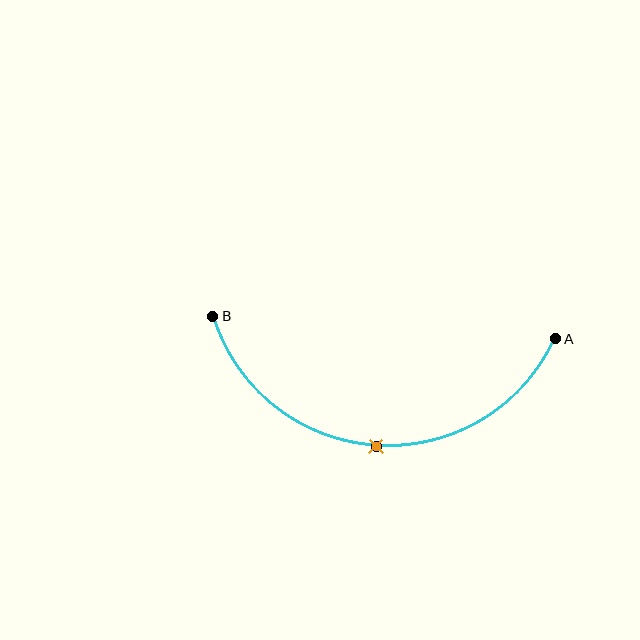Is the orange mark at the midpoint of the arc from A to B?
Yes. The orange mark lies on the arc at equal arc-length from both A and B — it is the arc midpoint.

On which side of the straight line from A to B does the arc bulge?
The arc bulges below the straight line connecting A and B.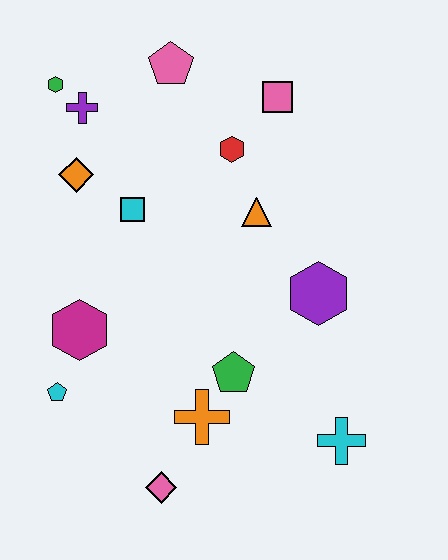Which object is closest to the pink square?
The red hexagon is closest to the pink square.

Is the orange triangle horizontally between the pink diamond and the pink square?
Yes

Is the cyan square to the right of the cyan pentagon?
Yes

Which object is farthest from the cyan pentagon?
The pink square is farthest from the cyan pentagon.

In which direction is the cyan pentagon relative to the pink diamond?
The cyan pentagon is to the left of the pink diamond.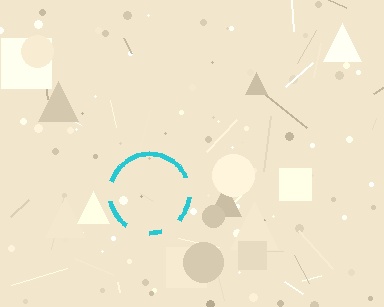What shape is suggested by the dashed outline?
The dashed outline suggests a circle.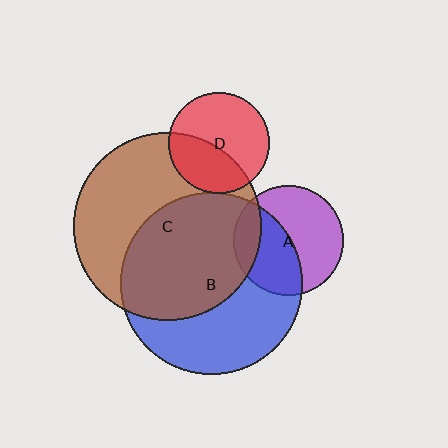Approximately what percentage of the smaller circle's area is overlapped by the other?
Approximately 40%.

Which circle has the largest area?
Circle C (brown).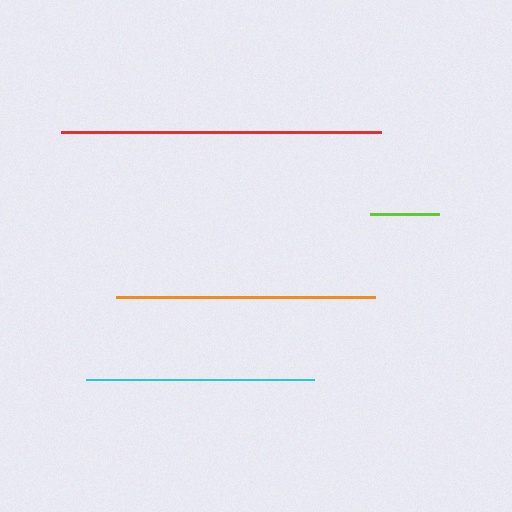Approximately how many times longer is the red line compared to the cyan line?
The red line is approximately 1.4 times the length of the cyan line.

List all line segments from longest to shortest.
From longest to shortest: red, orange, cyan, lime.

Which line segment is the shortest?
The lime line is the shortest at approximately 69 pixels.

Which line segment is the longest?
The red line is the longest at approximately 320 pixels.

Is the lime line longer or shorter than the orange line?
The orange line is longer than the lime line.